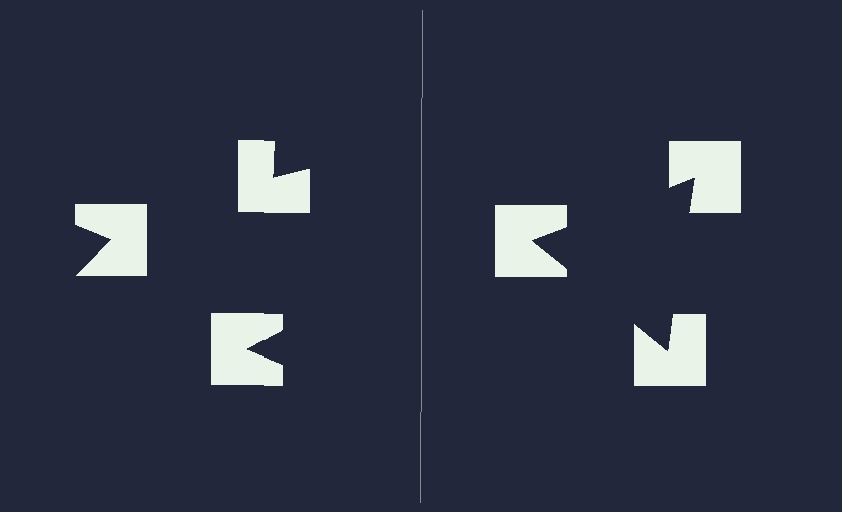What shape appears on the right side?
An illusory triangle.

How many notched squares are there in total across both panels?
6 — 3 on each side.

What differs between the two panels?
The notched squares are positioned identically on both sides; only the wedge orientations differ. On the right they align to a triangle; on the left they are misaligned.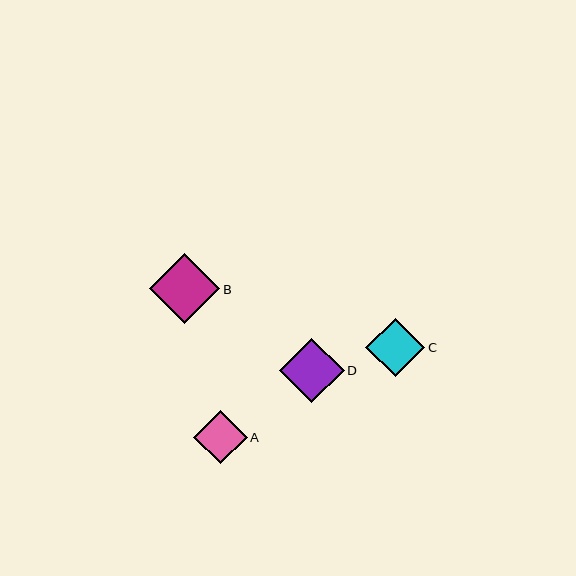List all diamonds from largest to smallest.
From largest to smallest: B, D, C, A.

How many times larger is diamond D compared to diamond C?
Diamond D is approximately 1.1 times the size of diamond C.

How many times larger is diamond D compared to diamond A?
Diamond D is approximately 1.2 times the size of diamond A.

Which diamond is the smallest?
Diamond A is the smallest with a size of approximately 53 pixels.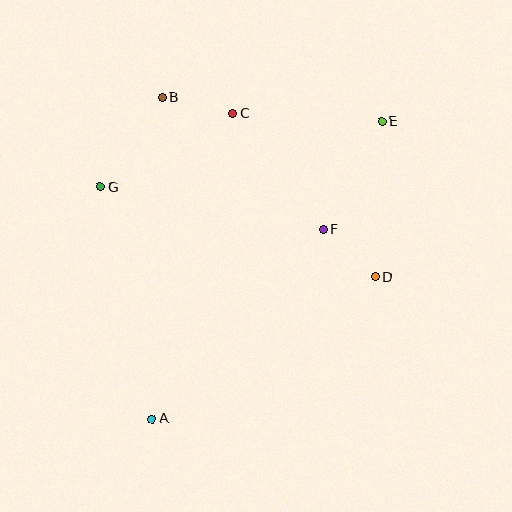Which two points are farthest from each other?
Points A and E are farthest from each other.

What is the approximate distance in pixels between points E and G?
The distance between E and G is approximately 289 pixels.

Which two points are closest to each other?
Points D and F are closest to each other.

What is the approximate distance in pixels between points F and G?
The distance between F and G is approximately 227 pixels.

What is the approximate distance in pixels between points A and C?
The distance between A and C is approximately 316 pixels.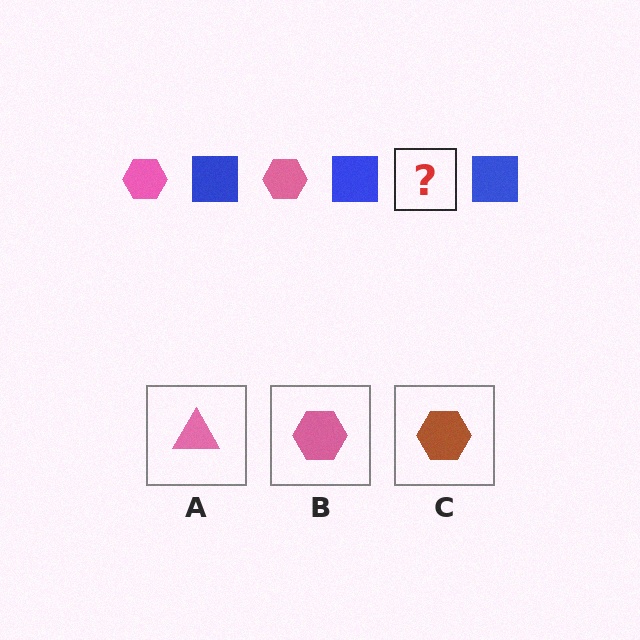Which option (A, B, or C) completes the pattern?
B.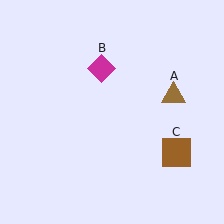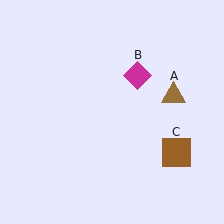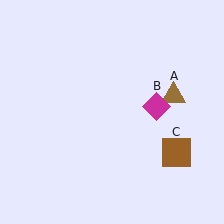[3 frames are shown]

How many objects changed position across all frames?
1 object changed position: magenta diamond (object B).